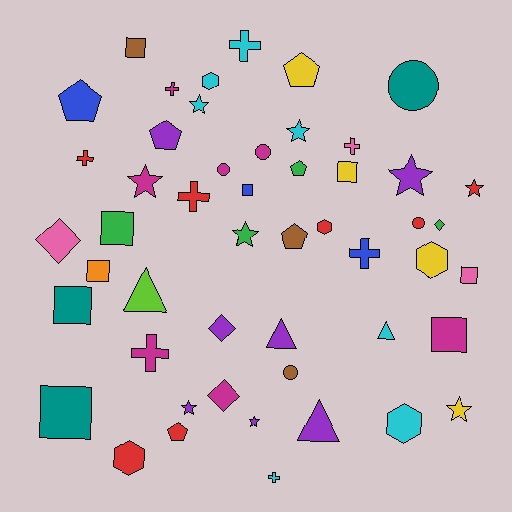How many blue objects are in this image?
There are 3 blue objects.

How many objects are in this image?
There are 50 objects.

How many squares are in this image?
There are 9 squares.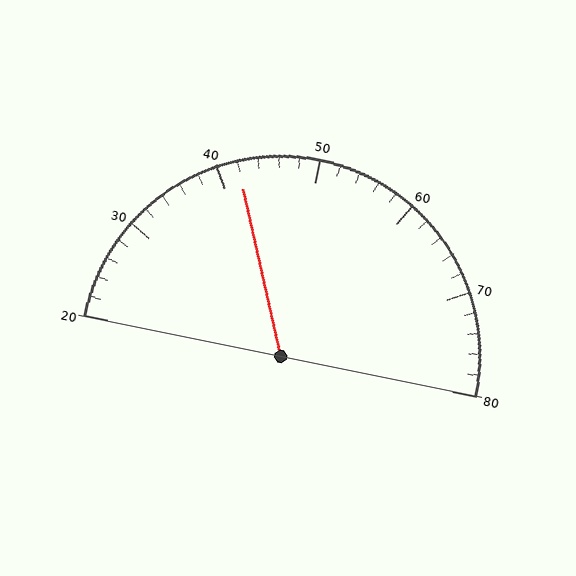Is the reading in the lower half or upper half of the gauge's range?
The reading is in the lower half of the range (20 to 80).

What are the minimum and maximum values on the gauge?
The gauge ranges from 20 to 80.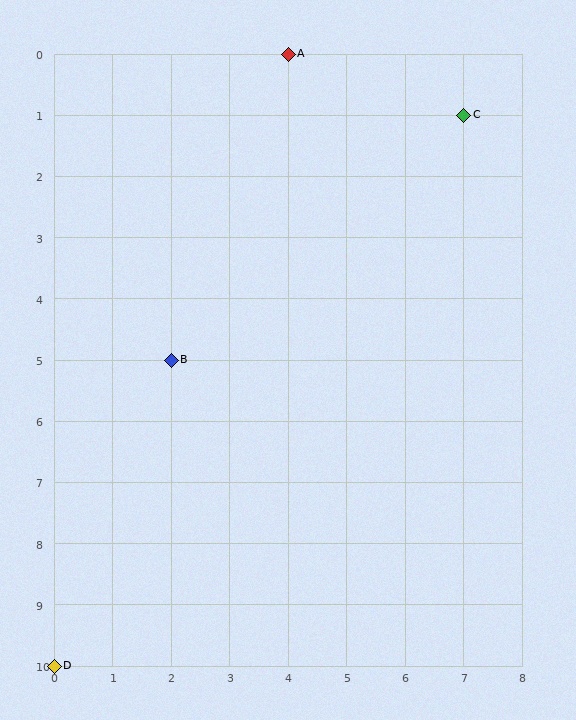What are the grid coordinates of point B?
Point B is at grid coordinates (2, 5).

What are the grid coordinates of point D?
Point D is at grid coordinates (0, 10).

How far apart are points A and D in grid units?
Points A and D are 4 columns and 10 rows apart (about 10.8 grid units diagonally).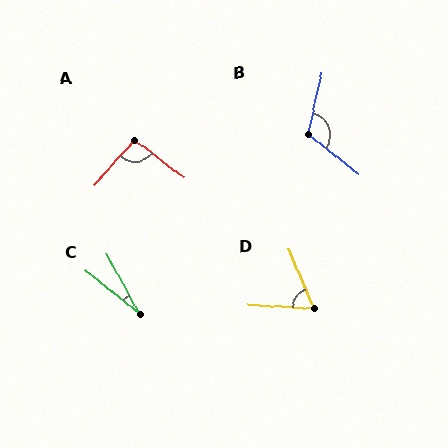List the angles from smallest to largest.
C (22°), D (64°), A (94°), B (115°).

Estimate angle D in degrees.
Approximately 64 degrees.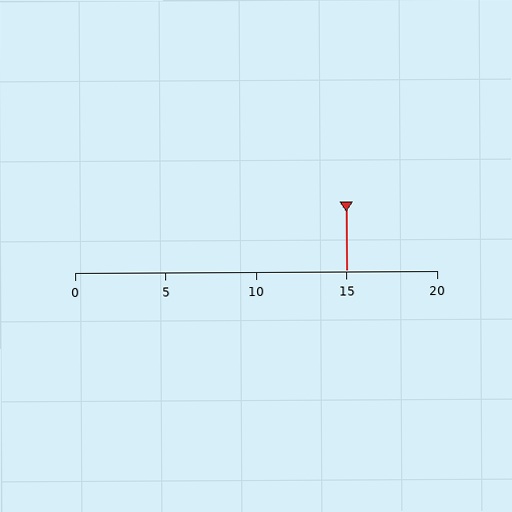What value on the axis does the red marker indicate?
The marker indicates approximately 15.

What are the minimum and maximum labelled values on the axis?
The axis runs from 0 to 20.